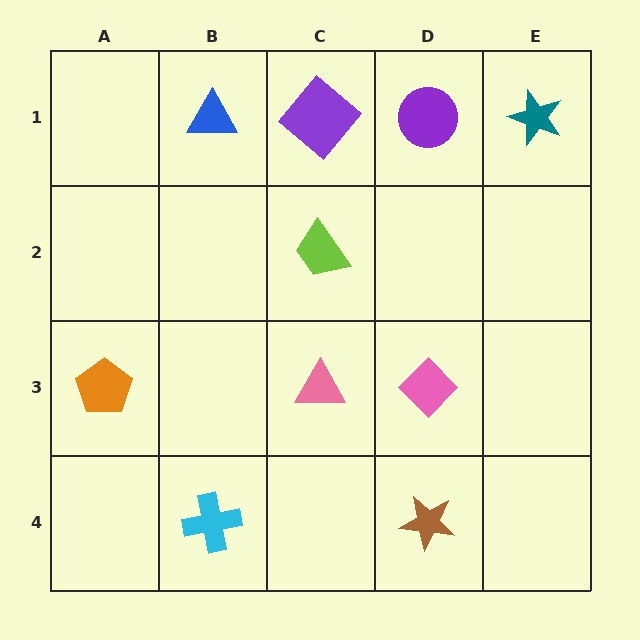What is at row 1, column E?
A teal star.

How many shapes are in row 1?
4 shapes.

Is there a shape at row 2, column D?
No, that cell is empty.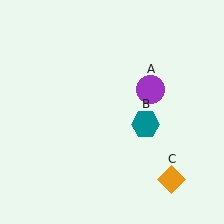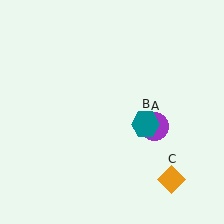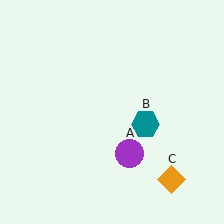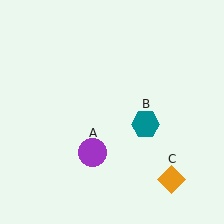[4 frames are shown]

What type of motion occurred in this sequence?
The purple circle (object A) rotated clockwise around the center of the scene.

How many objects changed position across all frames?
1 object changed position: purple circle (object A).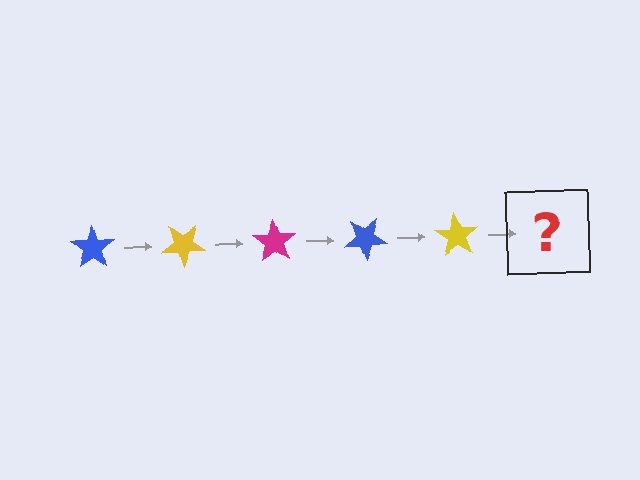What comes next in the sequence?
The next element should be a magenta star, rotated 175 degrees from the start.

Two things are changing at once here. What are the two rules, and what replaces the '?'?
The two rules are that it rotates 35 degrees each step and the color cycles through blue, yellow, and magenta. The '?' should be a magenta star, rotated 175 degrees from the start.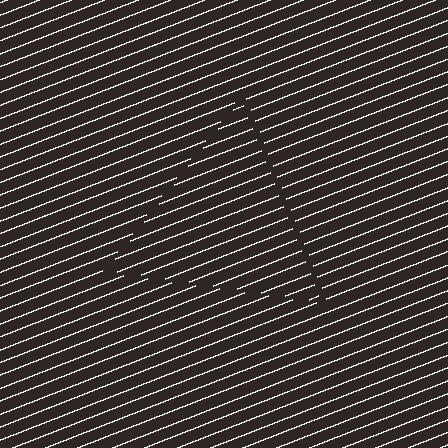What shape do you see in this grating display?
An illusory triangle. The interior of the shape contains the same grating, shifted by half a period — the contour is defined by the phase discontinuity where line-ends from the inner and outer gratings abut.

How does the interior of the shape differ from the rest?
The interior of the shape contains the same grating, shifted by half a period — the contour is defined by the phase discontinuity where line-ends from the inner and outer gratings abut.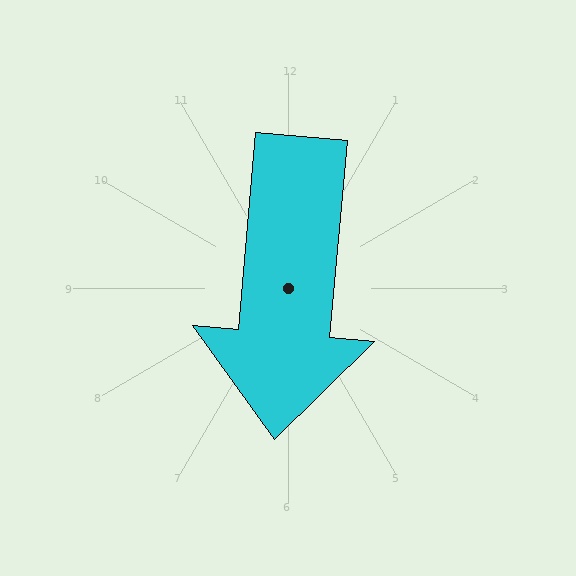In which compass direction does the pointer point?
South.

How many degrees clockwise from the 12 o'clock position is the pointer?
Approximately 185 degrees.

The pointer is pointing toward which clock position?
Roughly 6 o'clock.